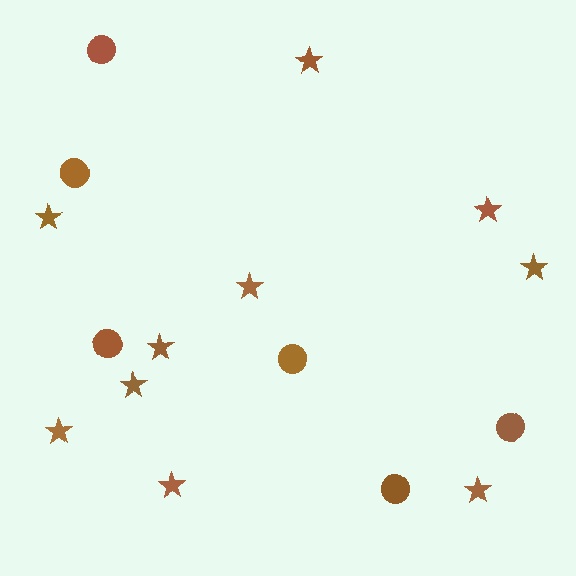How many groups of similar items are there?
There are 2 groups: one group of stars (10) and one group of circles (6).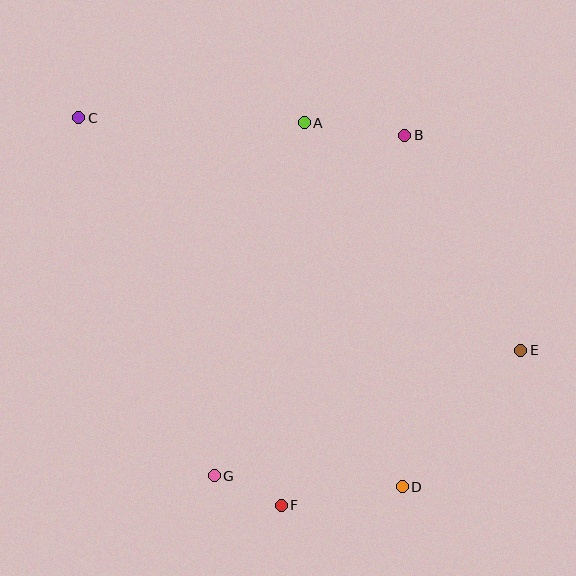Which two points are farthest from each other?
Points C and E are farthest from each other.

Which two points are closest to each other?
Points F and G are closest to each other.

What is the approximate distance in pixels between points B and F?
The distance between B and F is approximately 390 pixels.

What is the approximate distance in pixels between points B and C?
The distance between B and C is approximately 327 pixels.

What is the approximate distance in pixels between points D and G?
The distance between D and G is approximately 188 pixels.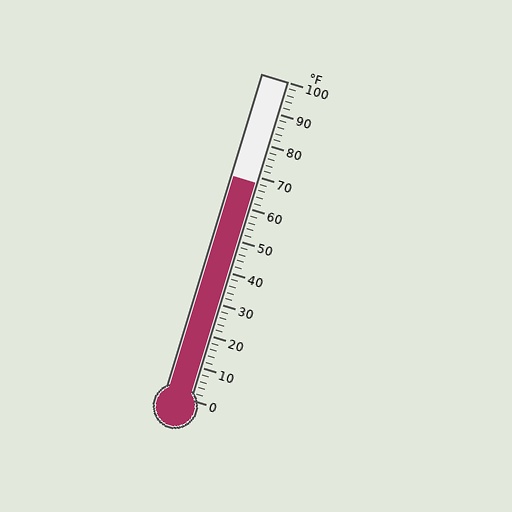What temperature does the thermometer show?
The thermometer shows approximately 68°F.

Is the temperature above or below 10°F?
The temperature is above 10°F.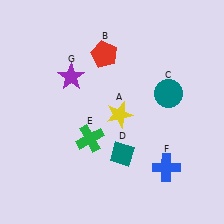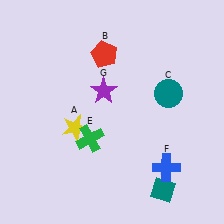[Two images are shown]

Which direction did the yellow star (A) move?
The yellow star (A) moved left.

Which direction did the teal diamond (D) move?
The teal diamond (D) moved right.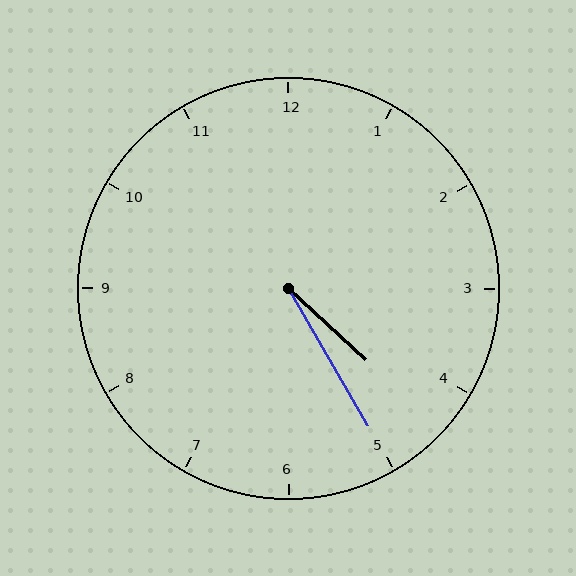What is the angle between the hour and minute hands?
Approximately 18 degrees.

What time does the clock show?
4:25.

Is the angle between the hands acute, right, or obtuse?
It is acute.